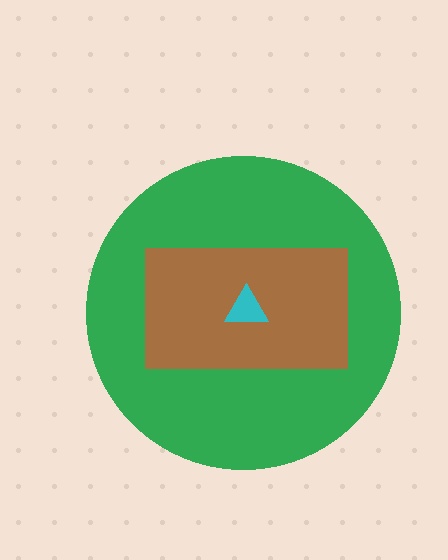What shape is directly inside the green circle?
The brown rectangle.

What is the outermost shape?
The green circle.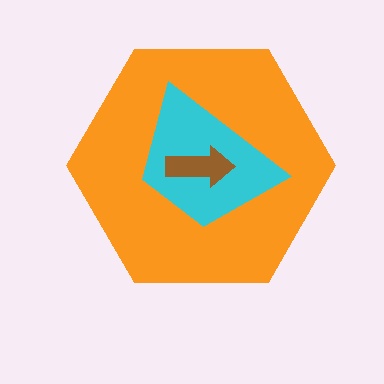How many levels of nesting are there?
3.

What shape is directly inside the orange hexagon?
The cyan trapezoid.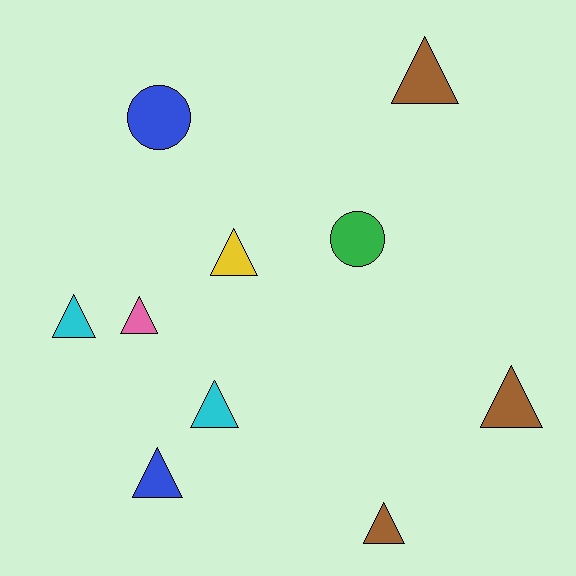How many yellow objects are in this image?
There is 1 yellow object.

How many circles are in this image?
There are 2 circles.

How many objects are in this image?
There are 10 objects.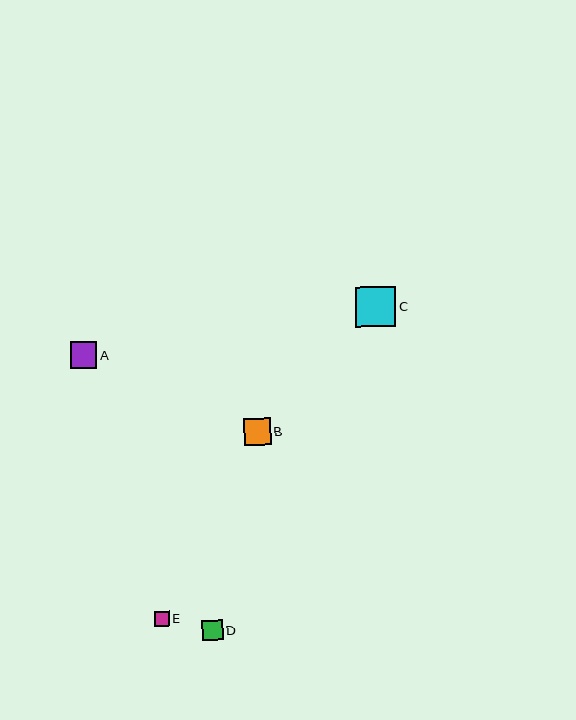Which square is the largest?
Square C is the largest with a size of approximately 40 pixels.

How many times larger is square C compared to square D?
Square C is approximately 2.0 times the size of square D.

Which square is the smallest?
Square E is the smallest with a size of approximately 15 pixels.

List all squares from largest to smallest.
From largest to smallest: C, B, A, D, E.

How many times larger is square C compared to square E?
Square C is approximately 2.7 times the size of square E.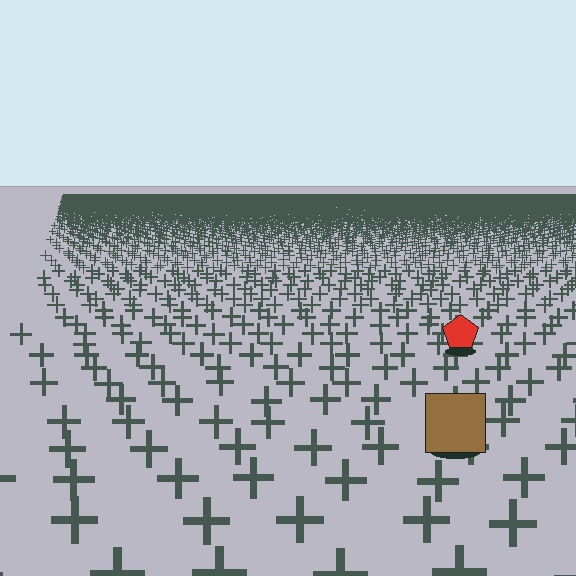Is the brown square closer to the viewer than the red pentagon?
Yes. The brown square is closer — you can tell from the texture gradient: the ground texture is coarser near it.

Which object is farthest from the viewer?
The red pentagon is farthest from the viewer. It appears smaller and the ground texture around it is denser.